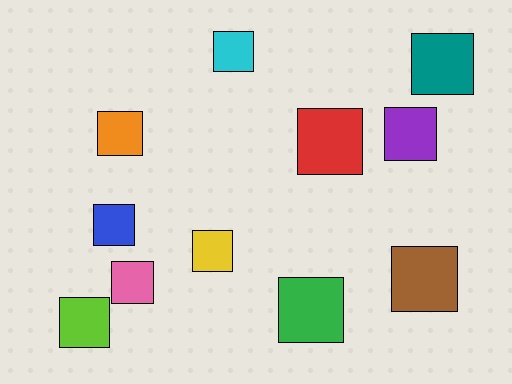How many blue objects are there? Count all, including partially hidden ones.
There is 1 blue object.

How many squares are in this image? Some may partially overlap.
There are 11 squares.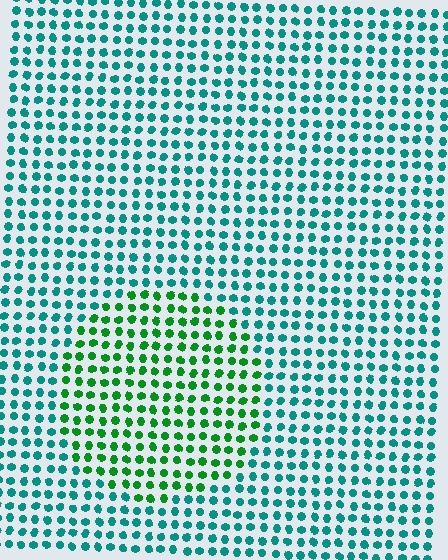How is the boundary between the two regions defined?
The boundary is defined purely by a slight shift in hue (about 44 degrees). Spacing, size, and orientation are identical on both sides.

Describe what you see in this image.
The image is filled with small teal elements in a uniform arrangement. A circle-shaped region is visible where the elements are tinted to a slightly different hue, forming a subtle color boundary.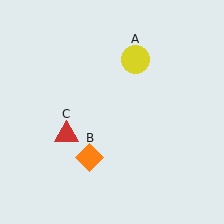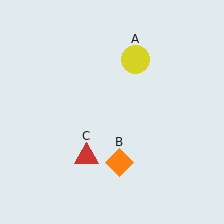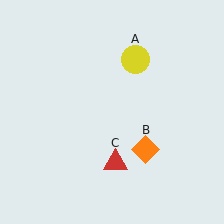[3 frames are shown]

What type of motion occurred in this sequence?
The orange diamond (object B), red triangle (object C) rotated counterclockwise around the center of the scene.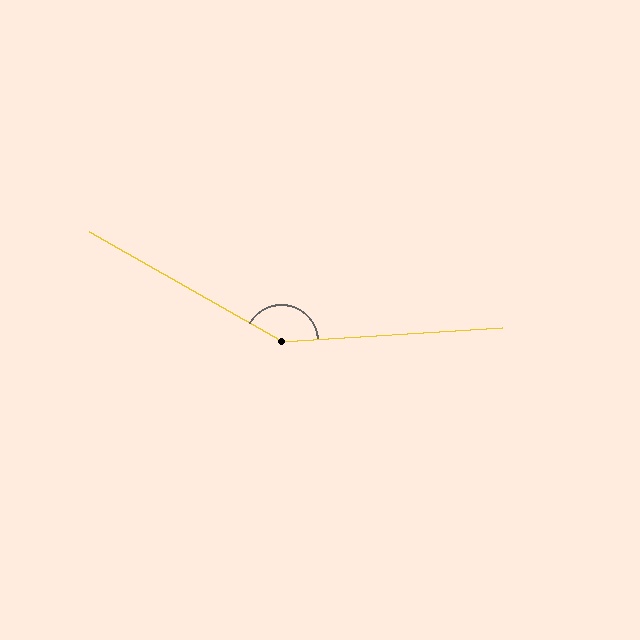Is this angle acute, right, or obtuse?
It is obtuse.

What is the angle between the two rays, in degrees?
Approximately 147 degrees.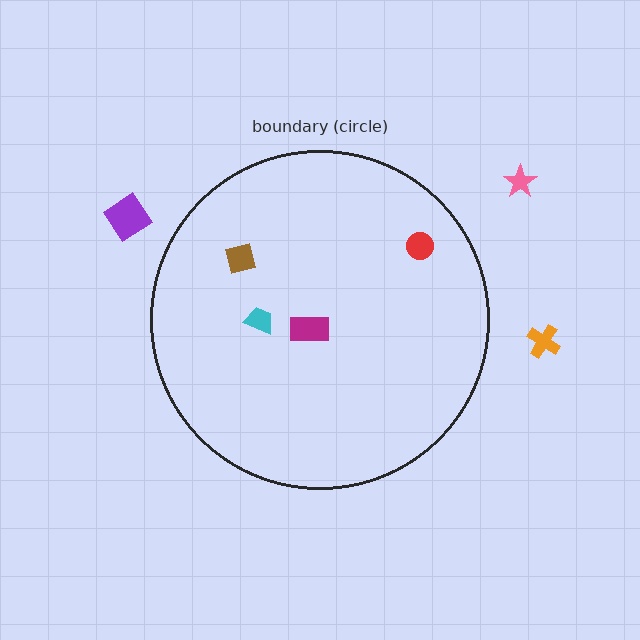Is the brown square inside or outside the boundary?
Inside.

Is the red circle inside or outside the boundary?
Inside.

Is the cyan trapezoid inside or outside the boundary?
Inside.